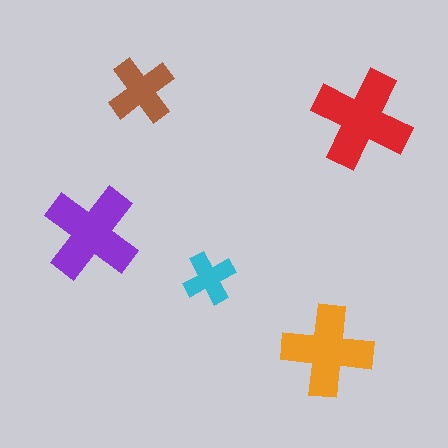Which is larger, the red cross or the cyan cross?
The red one.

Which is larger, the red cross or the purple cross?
The red one.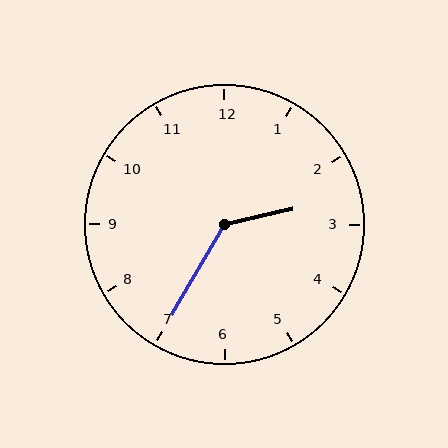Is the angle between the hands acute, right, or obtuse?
It is obtuse.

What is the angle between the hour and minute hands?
Approximately 132 degrees.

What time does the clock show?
2:35.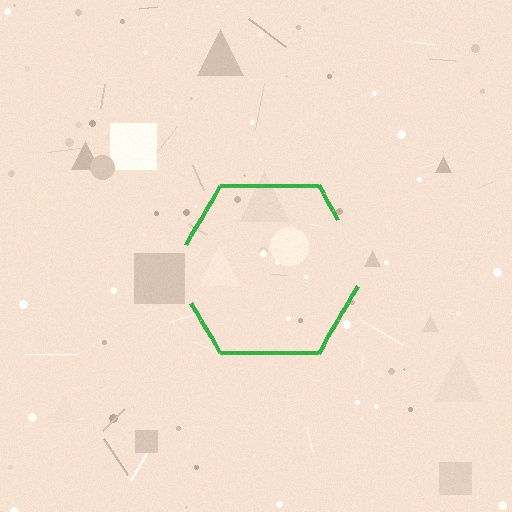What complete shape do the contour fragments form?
The contour fragments form a hexagon.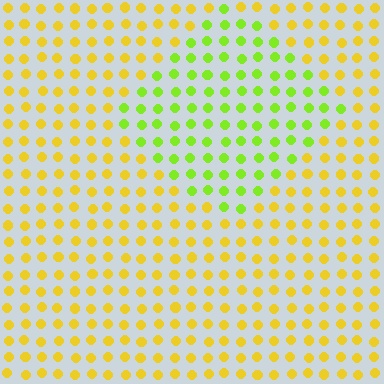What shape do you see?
I see a diamond.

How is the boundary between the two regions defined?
The boundary is defined purely by a slight shift in hue (about 42 degrees). Spacing, size, and orientation are identical on both sides.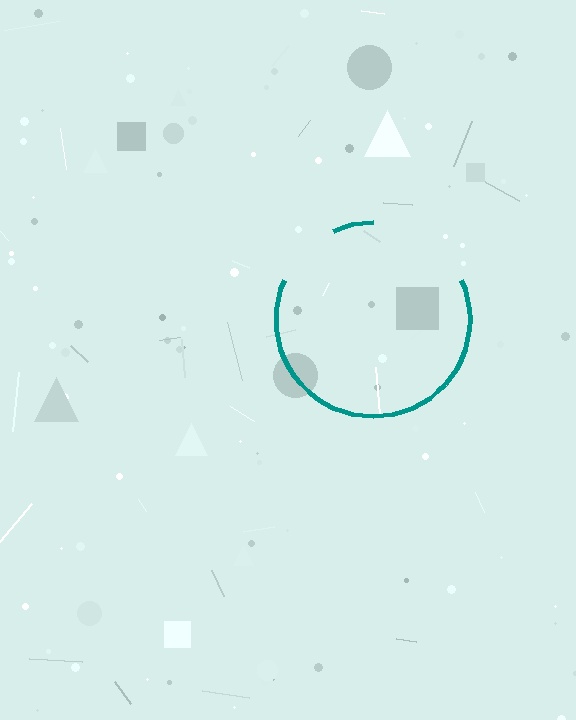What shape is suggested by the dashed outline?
The dashed outline suggests a circle.